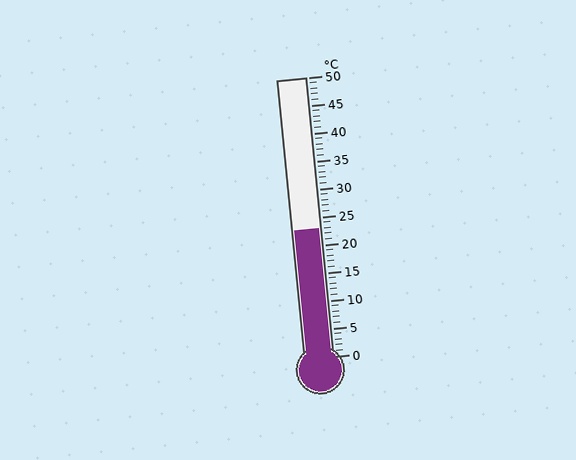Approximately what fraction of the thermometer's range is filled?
The thermometer is filled to approximately 45% of its range.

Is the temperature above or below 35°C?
The temperature is below 35°C.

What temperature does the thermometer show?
The thermometer shows approximately 23°C.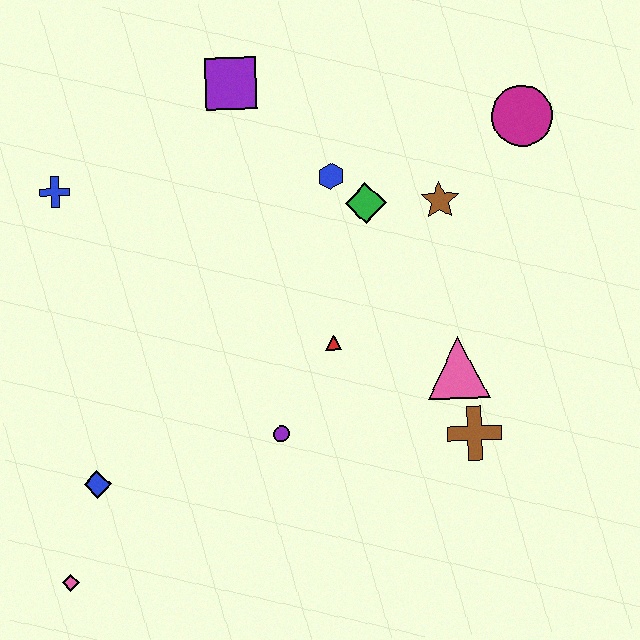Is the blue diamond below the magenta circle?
Yes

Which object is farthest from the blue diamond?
The magenta circle is farthest from the blue diamond.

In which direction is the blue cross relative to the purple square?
The blue cross is to the left of the purple square.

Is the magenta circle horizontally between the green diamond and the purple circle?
No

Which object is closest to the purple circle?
The red triangle is closest to the purple circle.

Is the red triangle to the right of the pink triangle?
No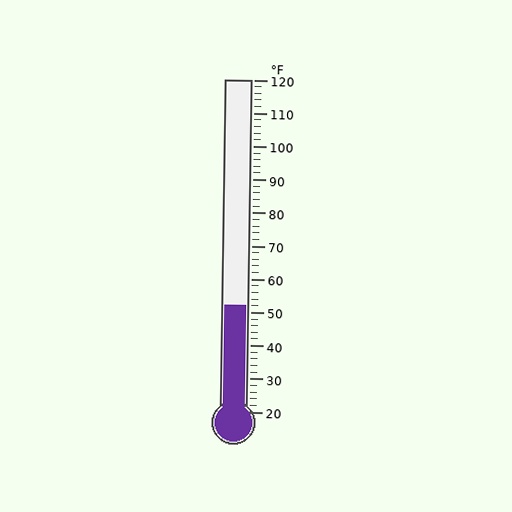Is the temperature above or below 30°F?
The temperature is above 30°F.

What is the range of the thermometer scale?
The thermometer scale ranges from 20°F to 120°F.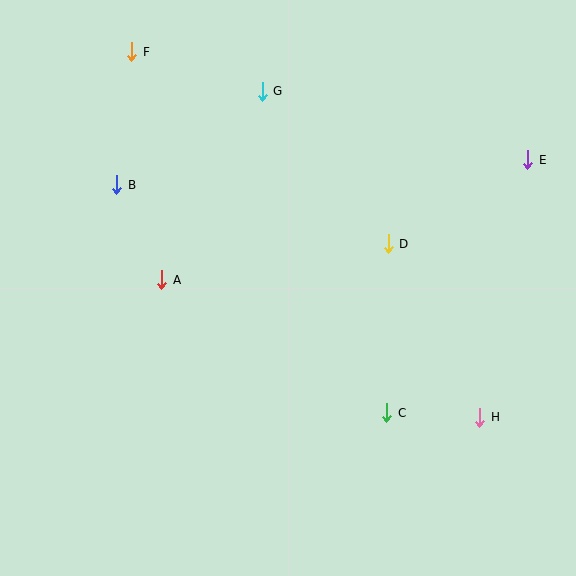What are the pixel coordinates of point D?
Point D is at (388, 244).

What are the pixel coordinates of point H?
Point H is at (480, 417).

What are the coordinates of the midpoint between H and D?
The midpoint between H and D is at (434, 330).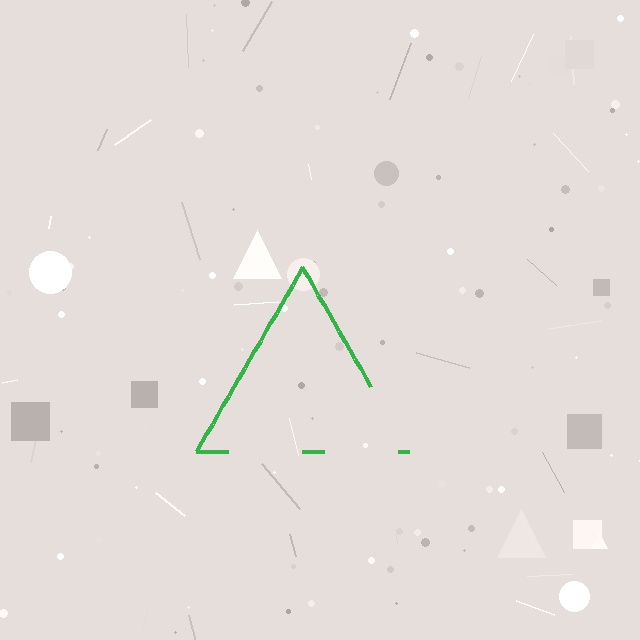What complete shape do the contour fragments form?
The contour fragments form a triangle.